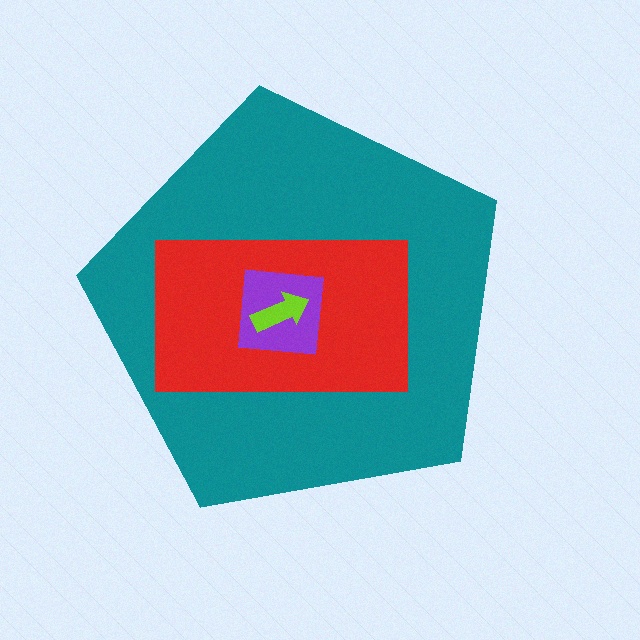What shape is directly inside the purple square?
The lime arrow.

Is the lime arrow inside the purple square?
Yes.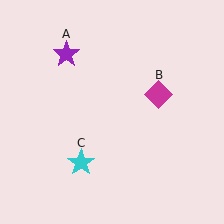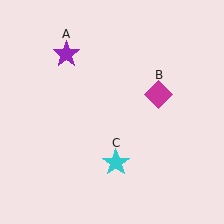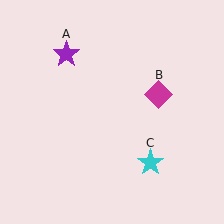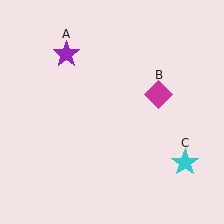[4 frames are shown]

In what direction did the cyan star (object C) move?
The cyan star (object C) moved right.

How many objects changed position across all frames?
1 object changed position: cyan star (object C).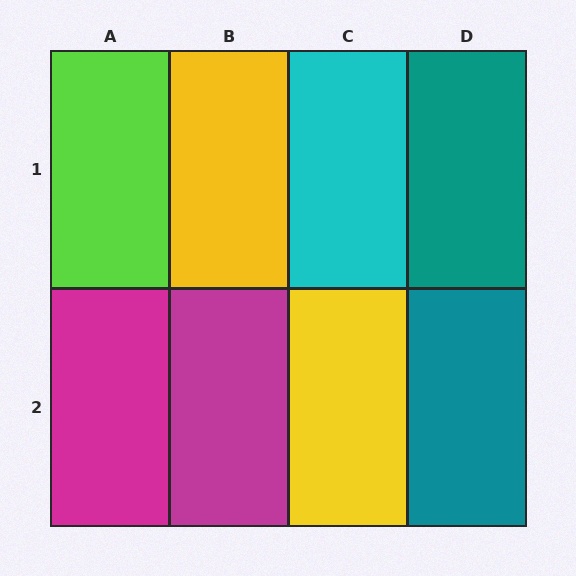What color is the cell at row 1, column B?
Yellow.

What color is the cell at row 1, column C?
Cyan.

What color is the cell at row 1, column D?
Teal.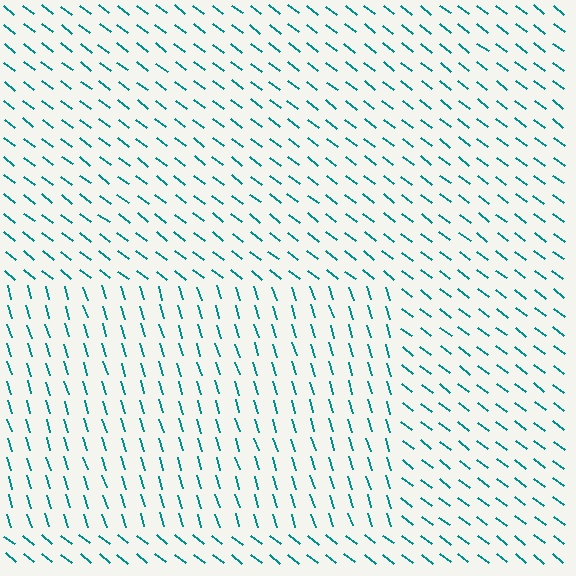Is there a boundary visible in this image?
Yes, there is a texture boundary formed by a change in line orientation.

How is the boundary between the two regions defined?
The boundary is defined purely by a change in line orientation (approximately 36 degrees difference). All lines are the same color and thickness.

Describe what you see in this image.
The image is filled with small teal line segments. A rectangle region in the image has lines oriented differently from the surrounding lines, creating a visible texture boundary.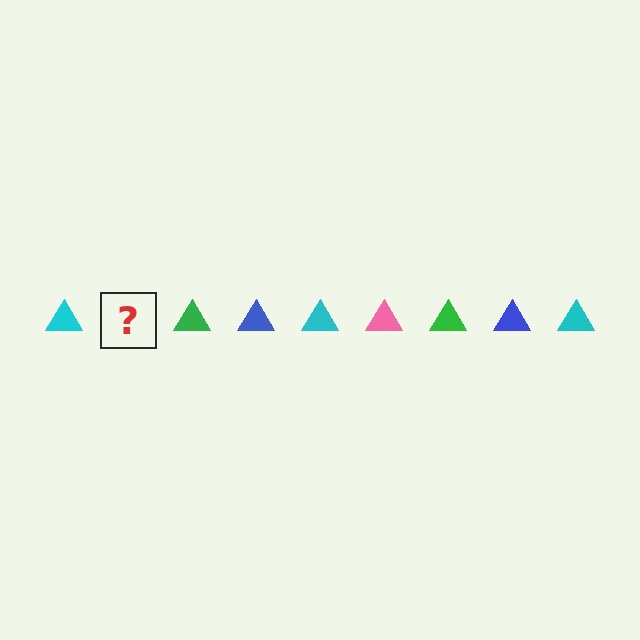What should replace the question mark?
The question mark should be replaced with a pink triangle.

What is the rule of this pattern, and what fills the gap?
The rule is that the pattern cycles through cyan, pink, green, blue triangles. The gap should be filled with a pink triangle.